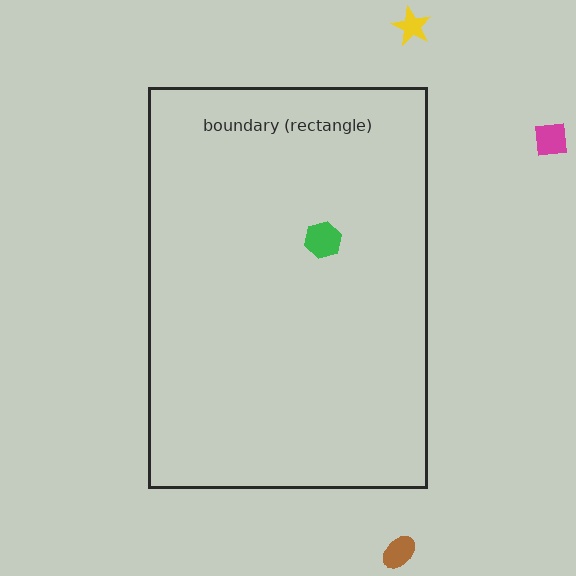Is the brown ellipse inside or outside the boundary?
Outside.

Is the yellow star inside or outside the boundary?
Outside.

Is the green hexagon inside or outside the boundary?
Inside.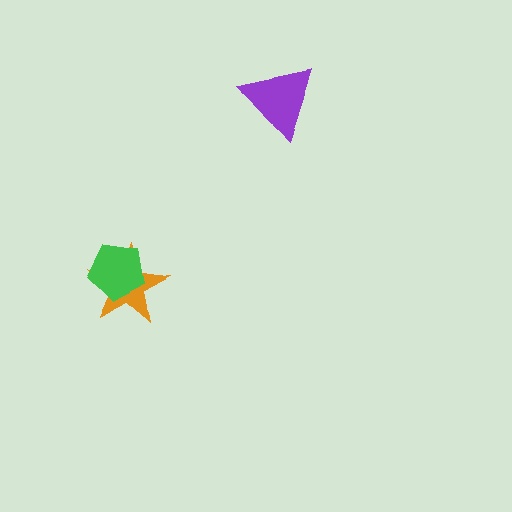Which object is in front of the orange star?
The green pentagon is in front of the orange star.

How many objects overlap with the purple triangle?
0 objects overlap with the purple triangle.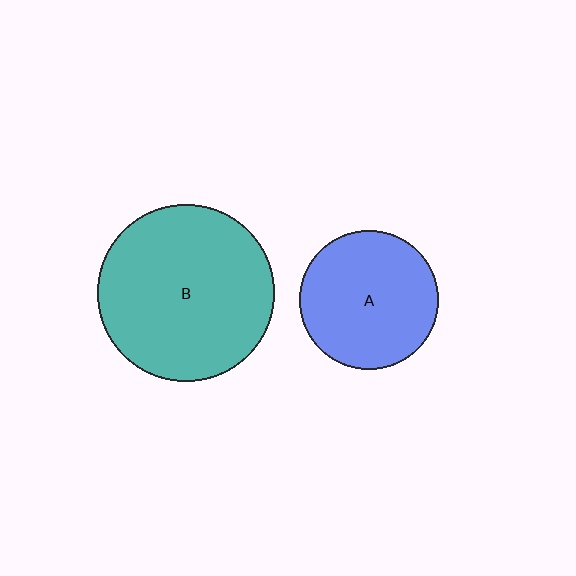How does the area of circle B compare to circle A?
Approximately 1.6 times.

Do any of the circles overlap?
No, none of the circles overlap.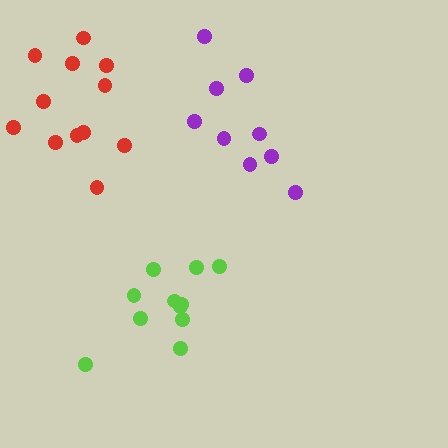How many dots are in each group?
Group 1: 11 dots, Group 2: 9 dots, Group 3: 12 dots (32 total).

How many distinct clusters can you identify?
There are 3 distinct clusters.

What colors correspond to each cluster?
The clusters are colored: lime, purple, red.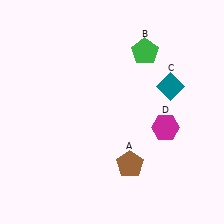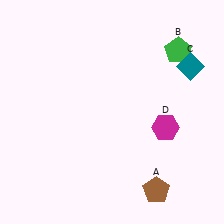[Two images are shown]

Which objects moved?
The objects that moved are: the brown pentagon (A), the green pentagon (B), the teal diamond (C).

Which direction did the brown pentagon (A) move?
The brown pentagon (A) moved right.